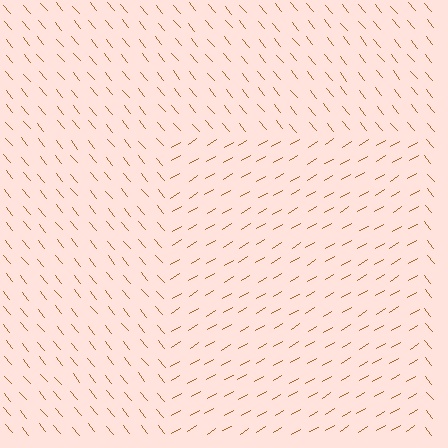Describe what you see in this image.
The image is filled with small brown line segments. A rectangle region in the image has lines oriented differently from the surrounding lines, creating a visible texture boundary.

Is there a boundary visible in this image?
Yes, there is a texture boundary formed by a change in line orientation.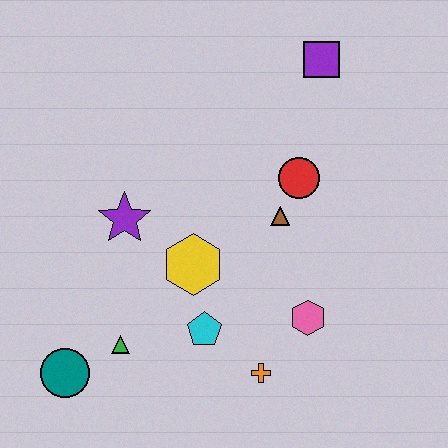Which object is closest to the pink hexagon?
The orange cross is closest to the pink hexagon.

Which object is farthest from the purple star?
The purple square is farthest from the purple star.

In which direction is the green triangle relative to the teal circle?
The green triangle is to the right of the teal circle.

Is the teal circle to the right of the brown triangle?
No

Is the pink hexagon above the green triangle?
Yes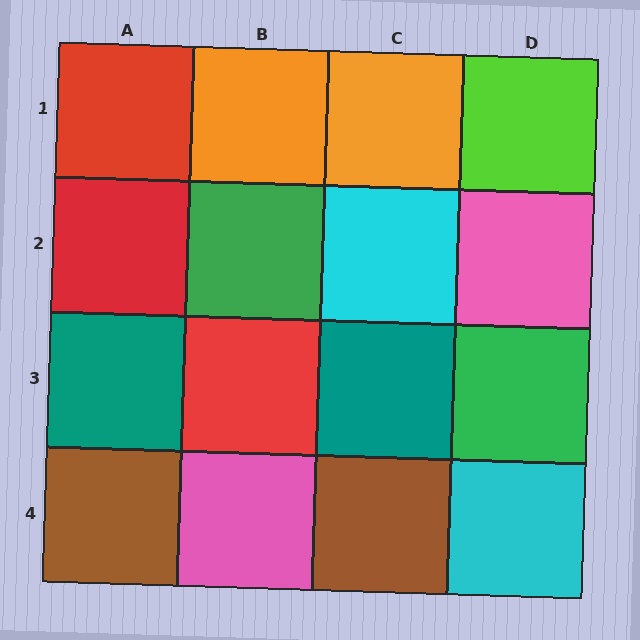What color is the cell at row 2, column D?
Pink.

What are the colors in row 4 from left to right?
Brown, pink, brown, cyan.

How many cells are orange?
2 cells are orange.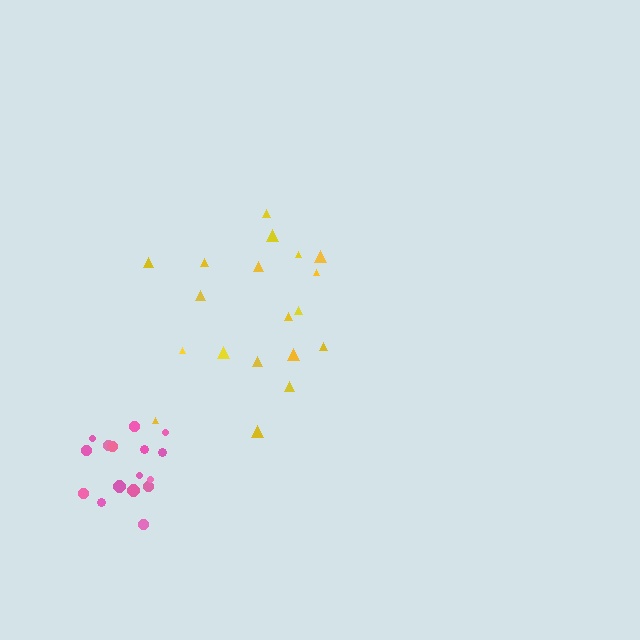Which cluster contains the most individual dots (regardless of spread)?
Yellow (19).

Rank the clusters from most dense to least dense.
pink, yellow.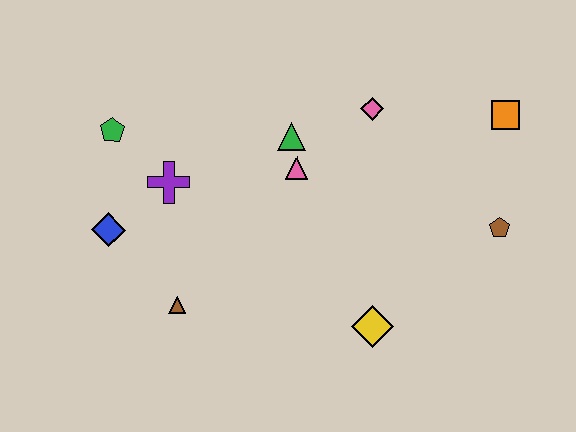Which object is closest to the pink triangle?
The green triangle is closest to the pink triangle.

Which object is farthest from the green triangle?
The brown pentagon is farthest from the green triangle.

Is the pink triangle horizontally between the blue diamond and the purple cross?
No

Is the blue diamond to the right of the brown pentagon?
No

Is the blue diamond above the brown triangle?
Yes